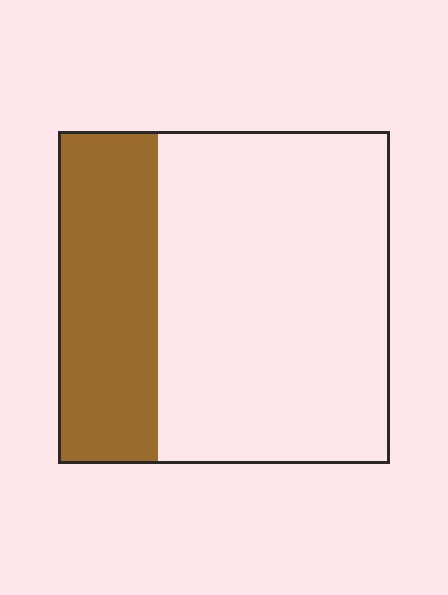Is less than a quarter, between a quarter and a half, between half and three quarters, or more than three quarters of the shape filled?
Between a quarter and a half.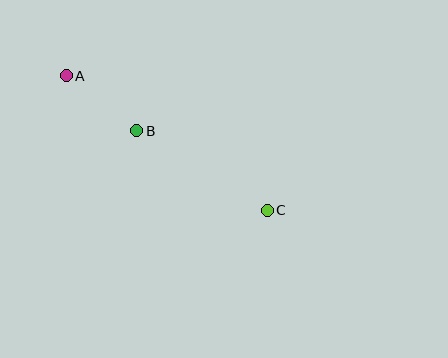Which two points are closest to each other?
Points A and B are closest to each other.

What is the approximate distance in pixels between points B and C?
The distance between B and C is approximately 153 pixels.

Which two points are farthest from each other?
Points A and C are farthest from each other.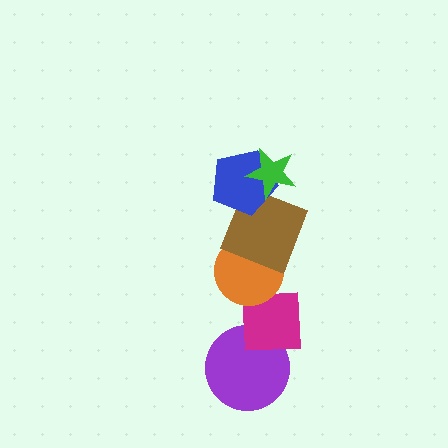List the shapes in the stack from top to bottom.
From top to bottom: the green star, the blue pentagon, the brown square, the orange circle, the magenta square, the purple circle.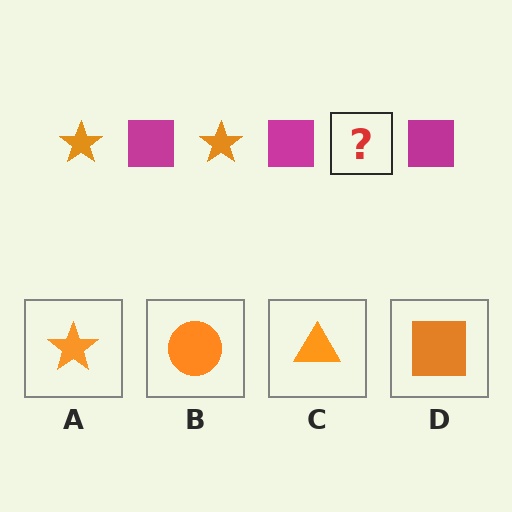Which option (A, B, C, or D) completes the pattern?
A.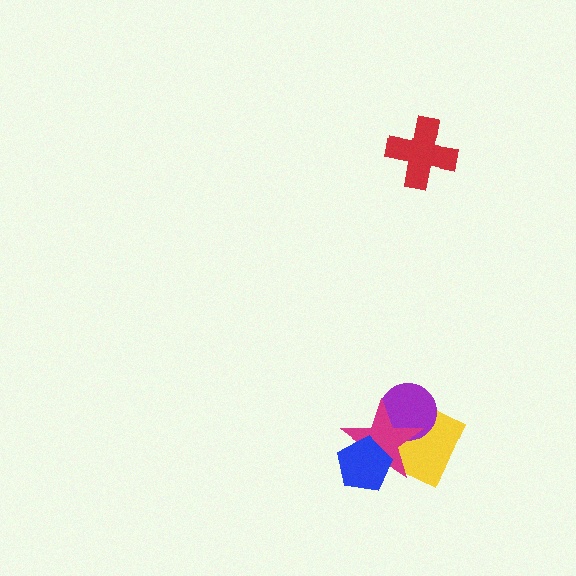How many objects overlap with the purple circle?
2 objects overlap with the purple circle.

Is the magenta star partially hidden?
Yes, it is partially covered by another shape.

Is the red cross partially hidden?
No, no other shape covers it.